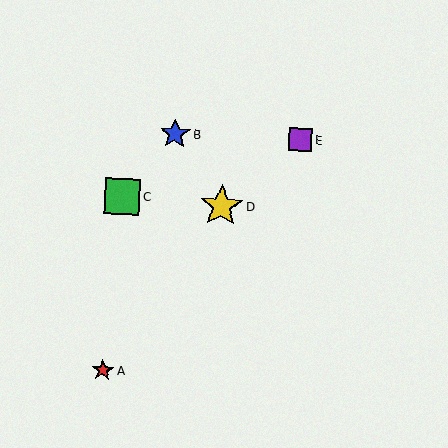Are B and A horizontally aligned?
No, B is at y≈134 and A is at y≈370.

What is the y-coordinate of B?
Object B is at y≈134.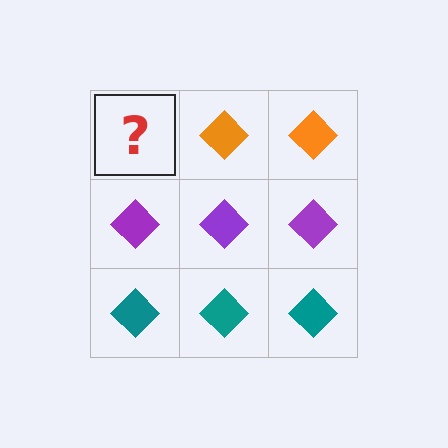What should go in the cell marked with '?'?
The missing cell should contain an orange diamond.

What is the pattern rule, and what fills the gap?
The rule is that each row has a consistent color. The gap should be filled with an orange diamond.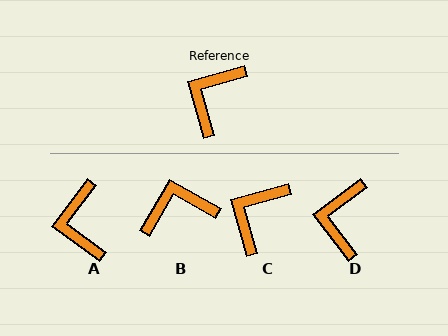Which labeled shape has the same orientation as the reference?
C.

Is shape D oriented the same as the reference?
No, it is off by about 22 degrees.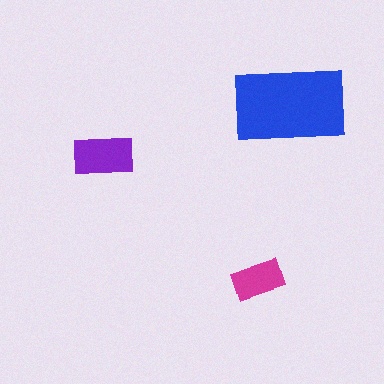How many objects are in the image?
There are 3 objects in the image.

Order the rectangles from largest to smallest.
the blue one, the purple one, the magenta one.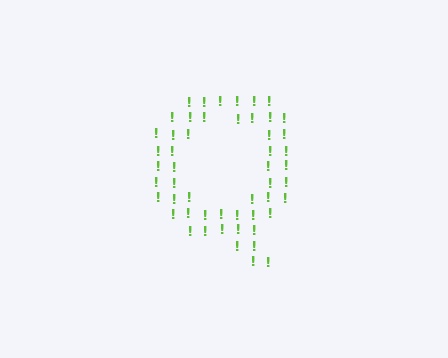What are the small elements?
The small elements are exclamation marks.